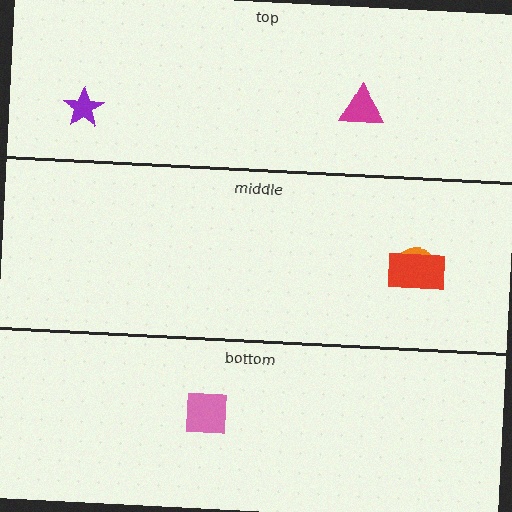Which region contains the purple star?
The top region.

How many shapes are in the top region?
2.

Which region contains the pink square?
The bottom region.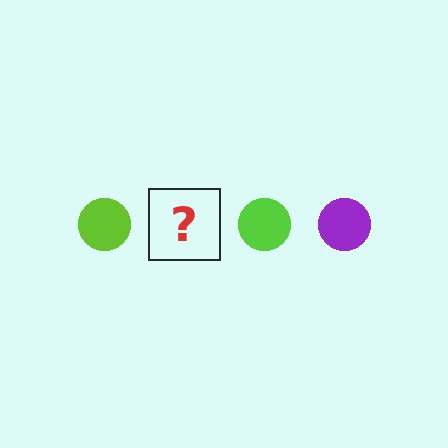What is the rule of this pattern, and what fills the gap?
The rule is that the pattern cycles through lime, purple circles. The gap should be filled with a purple circle.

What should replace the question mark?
The question mark should be replaced with a purple circle.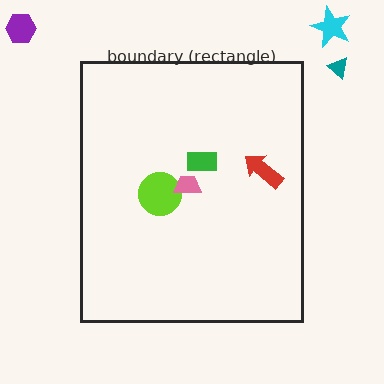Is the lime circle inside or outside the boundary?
Inside.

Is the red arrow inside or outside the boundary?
Inside.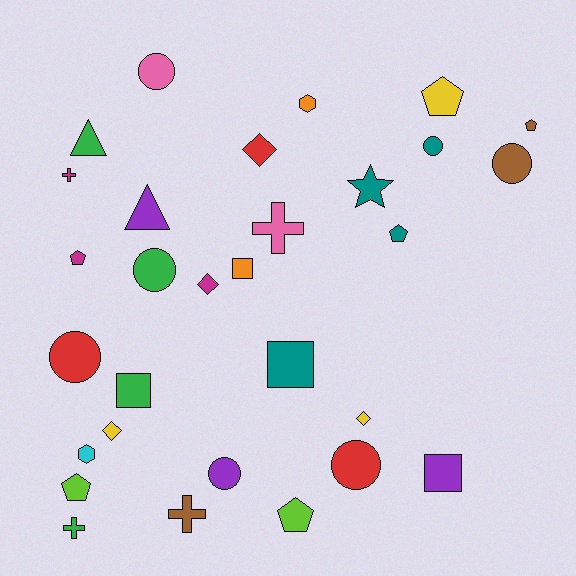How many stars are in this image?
There is 1 star.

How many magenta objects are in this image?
There are 3 magenta objects.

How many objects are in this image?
There are 30 objects.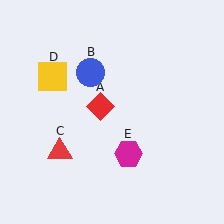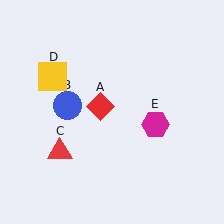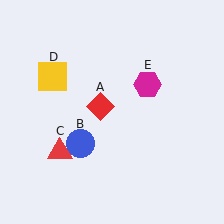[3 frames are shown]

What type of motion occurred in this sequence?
The blue circle (object B), magenta hexagon (object E) rotated counterclockwise around the center of the scene.